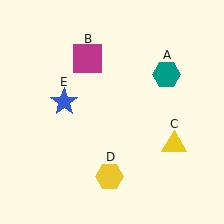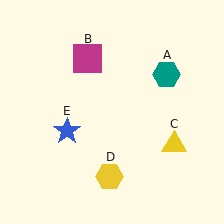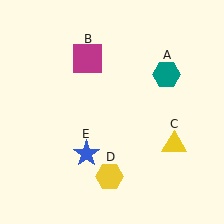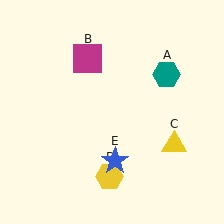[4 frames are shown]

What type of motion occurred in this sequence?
The blue star (object E) rotated counterclockwise around the center of the scene.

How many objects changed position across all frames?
1 object changed position: blue star (object E).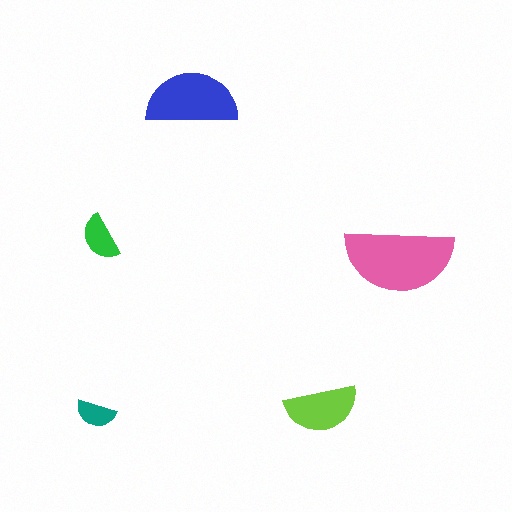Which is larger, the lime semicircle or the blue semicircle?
The blue one.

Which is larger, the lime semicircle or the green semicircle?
The lime one.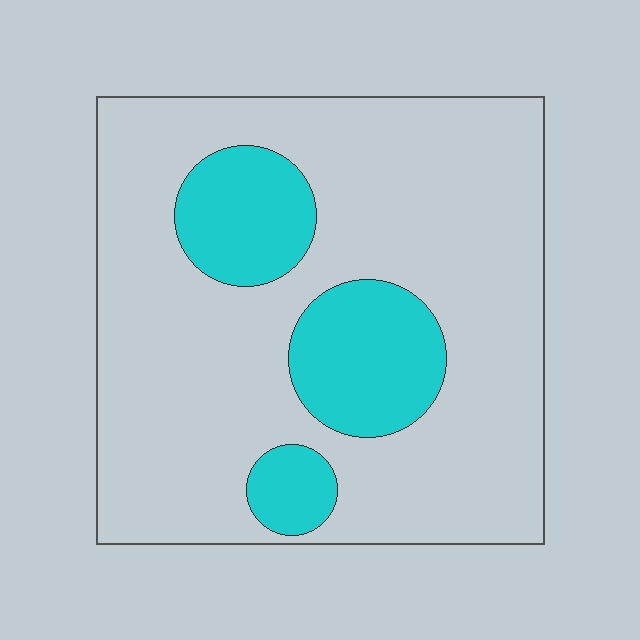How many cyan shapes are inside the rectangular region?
3.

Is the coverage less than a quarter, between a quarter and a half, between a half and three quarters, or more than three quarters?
Less than a quarter.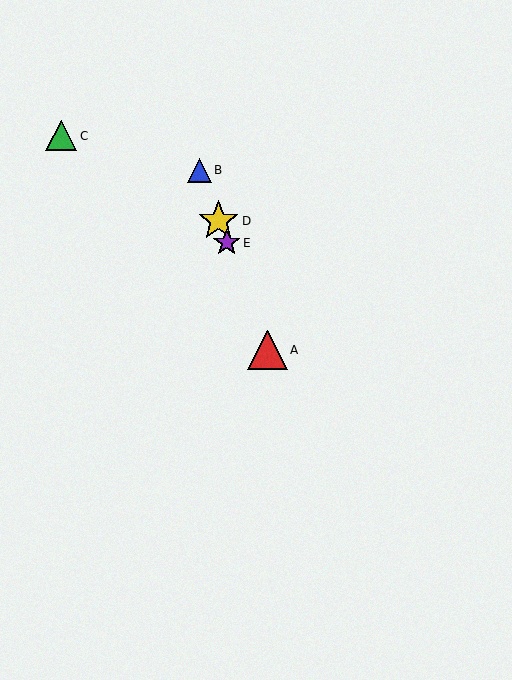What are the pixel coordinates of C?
Object C is at (61, 136).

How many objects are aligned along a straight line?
4 objects (A, B, D, E) are aligned along a straight line.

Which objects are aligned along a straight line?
Objects A, B, D, E are aligned along a straight line.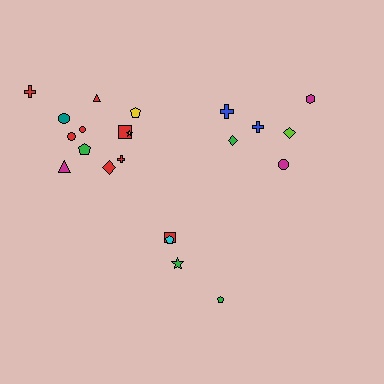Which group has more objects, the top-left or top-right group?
The top-left group.